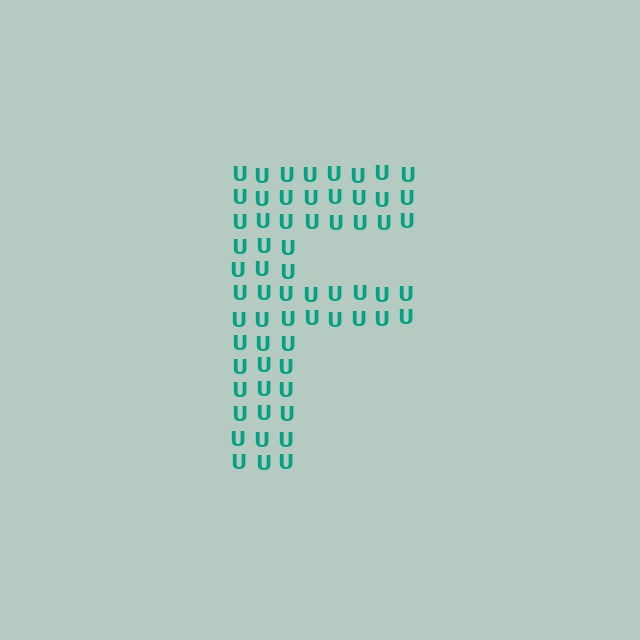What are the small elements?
The small elements are letter U's.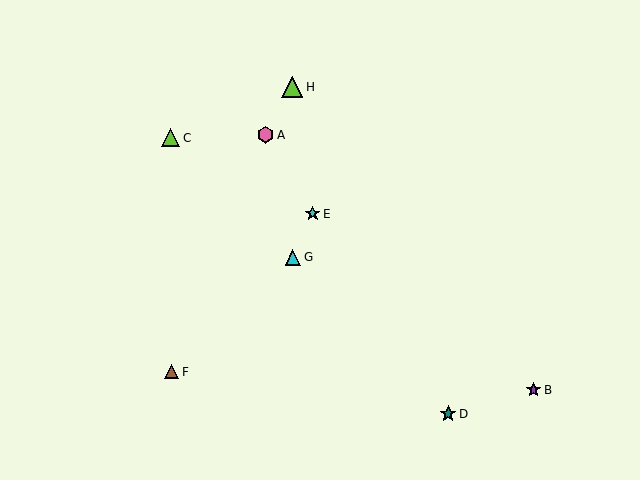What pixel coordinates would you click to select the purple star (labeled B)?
Click at (534, 390) to select the purple star B.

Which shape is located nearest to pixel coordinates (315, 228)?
The cyan star (labeled E) at (313, 214) is nearest to that location.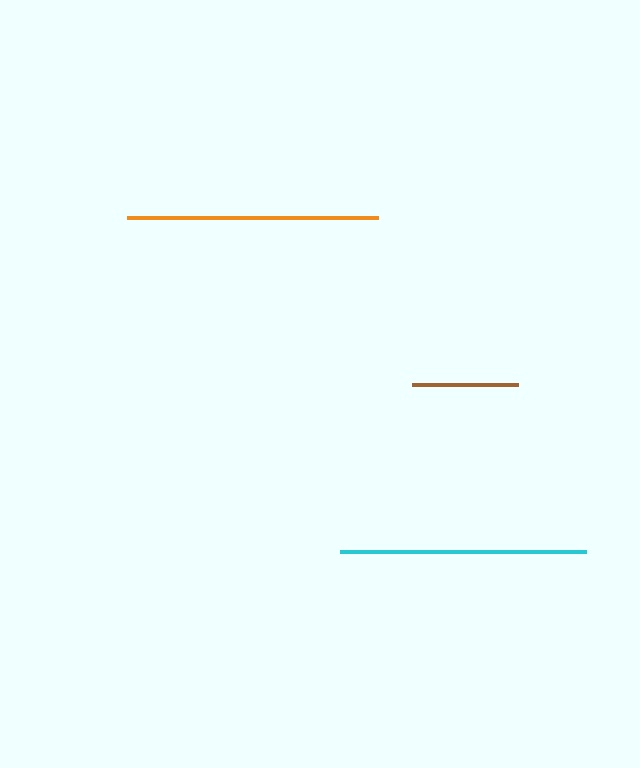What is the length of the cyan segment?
The cyan segment is approximately 246 pixels long.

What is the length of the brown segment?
The brown segment is approximately 106 pixels long.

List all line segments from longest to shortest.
From longest to shortest: orange, cyan, brown.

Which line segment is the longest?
The orange line is the longest at approximately 251 pixels.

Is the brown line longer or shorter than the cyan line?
The cyan line is longer than the brown line.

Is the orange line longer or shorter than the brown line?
The orange line is longer than the brown line.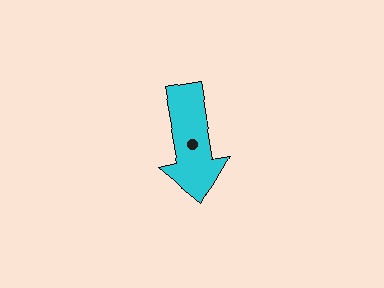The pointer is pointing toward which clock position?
Roughly 6 o'clock.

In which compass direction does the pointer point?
South.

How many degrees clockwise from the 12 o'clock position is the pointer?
Approximately 170 degrees.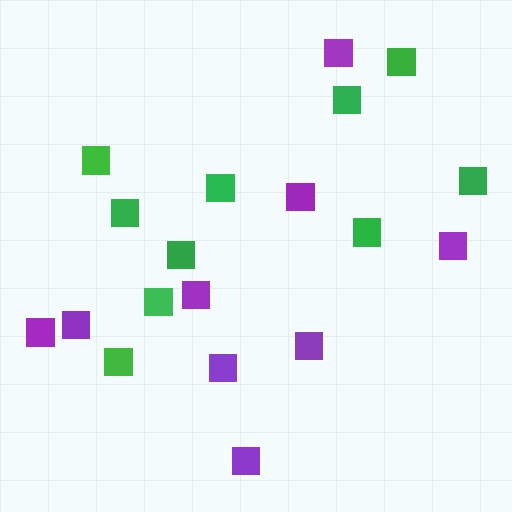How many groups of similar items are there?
There are 2 groups: one group of green squares (10) and one group of purple squares (9).